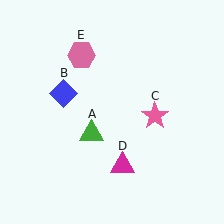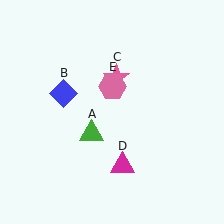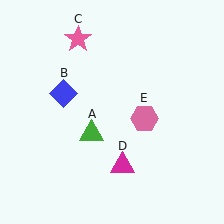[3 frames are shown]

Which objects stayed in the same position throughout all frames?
Green triangle (object A) and blue diamond (object B) and magenta triangle (object D) remained stationary.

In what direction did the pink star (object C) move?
The pink star (object C) moved up and to the left.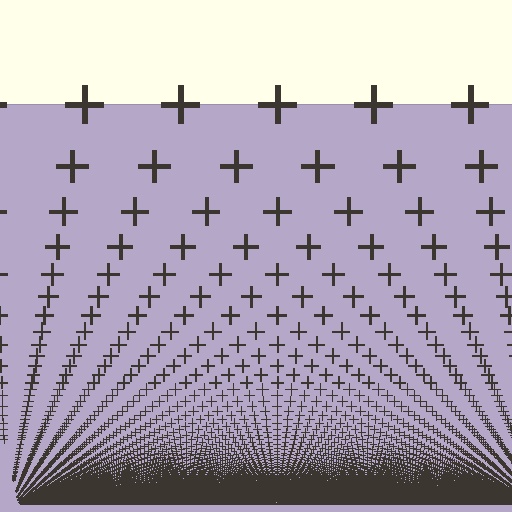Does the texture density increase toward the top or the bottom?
Density increases toward the bottom.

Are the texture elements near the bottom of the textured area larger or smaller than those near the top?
Smaller. The gradient is inverted — elements near the bottom are smaller and denser.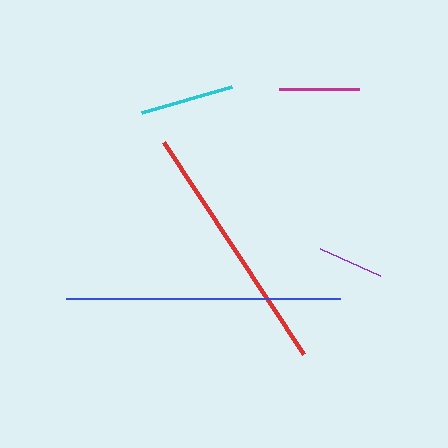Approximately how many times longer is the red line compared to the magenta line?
The red line is approximately 3.2 times the length of the magenta line.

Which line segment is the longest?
The blue line is the longest at approximately 274 pixels.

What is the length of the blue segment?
The blue segment is approximately 274 pixels long.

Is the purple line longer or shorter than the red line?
The red line is longer than the purple line.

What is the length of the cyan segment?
The cyan segment is approximately 94 pixels long.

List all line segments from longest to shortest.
From longest to shortest: blue, red, cyan, magenta, purple.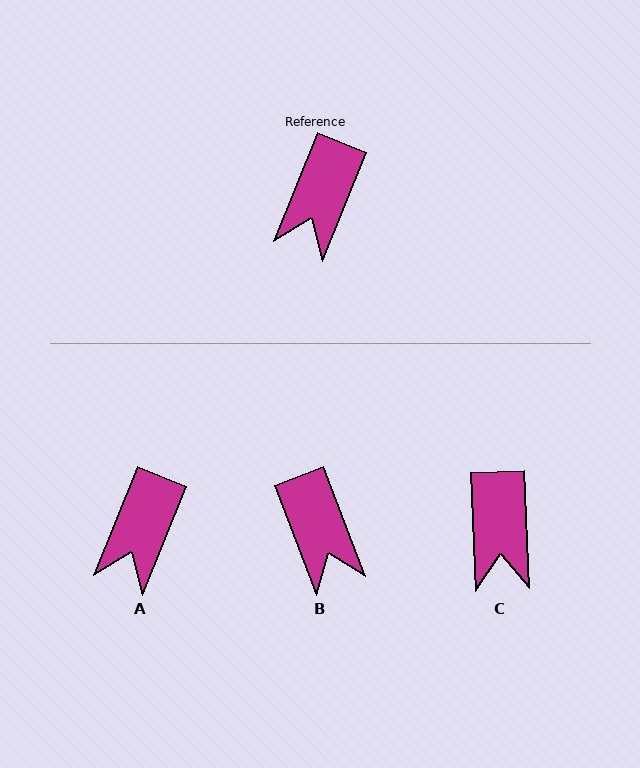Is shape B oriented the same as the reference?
No, it is off by about 43 degrees.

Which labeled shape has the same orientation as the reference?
A.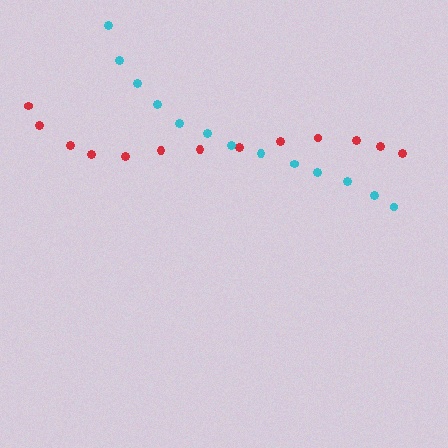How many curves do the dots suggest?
There are 2 distinct paths.